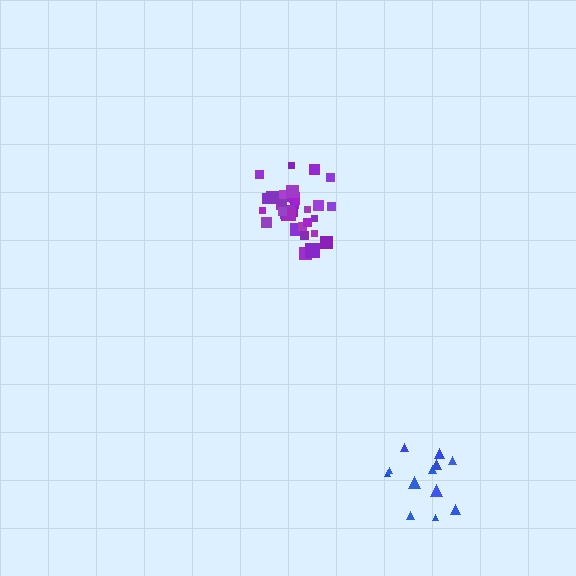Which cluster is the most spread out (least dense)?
Blue.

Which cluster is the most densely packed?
Purple.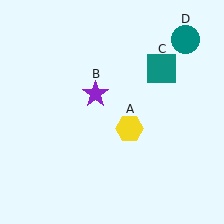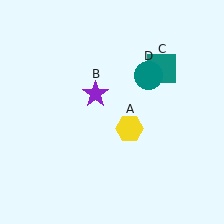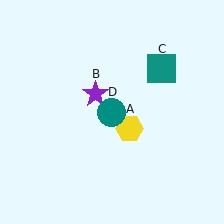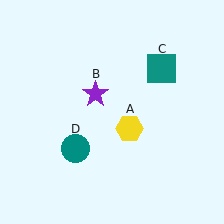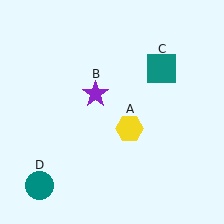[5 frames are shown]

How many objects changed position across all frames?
1 object changed position: teal circle (object D).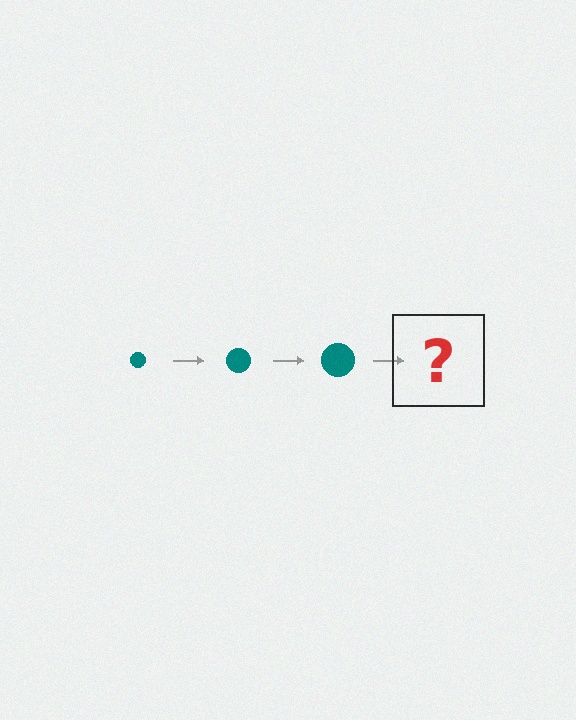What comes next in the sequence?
The next element should be a teal circle, larger than the previous one.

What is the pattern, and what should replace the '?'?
The pattern is that the circle gets progressively larger each step. The '?' should be a teal circle, larger than the previous one.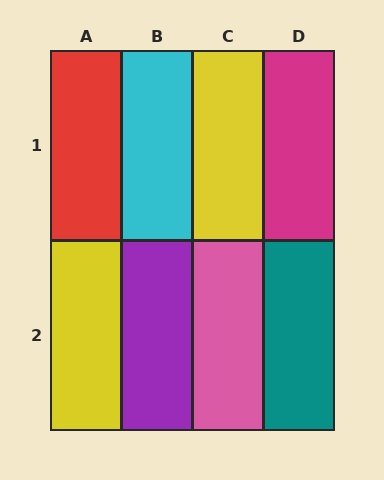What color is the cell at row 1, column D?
Magenta.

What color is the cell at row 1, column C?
Yellow.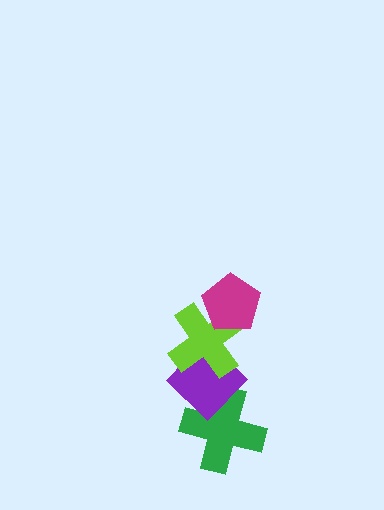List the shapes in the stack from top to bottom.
From top to bottom: the magenta pentagon, the lime cross, the purple diamond, the green cross.